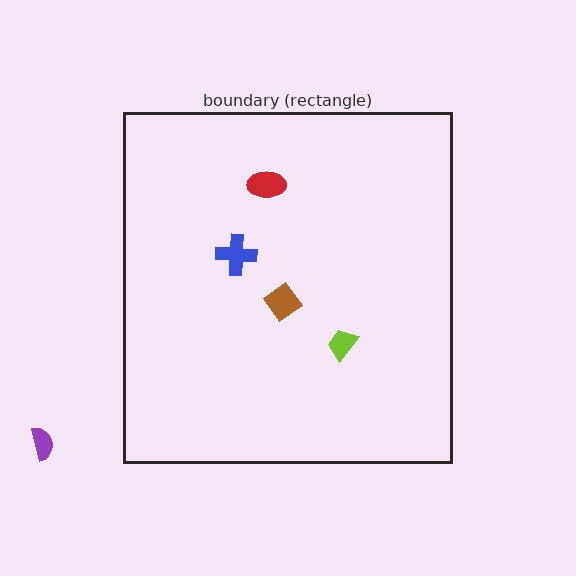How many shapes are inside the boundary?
4 inside, 1 outside.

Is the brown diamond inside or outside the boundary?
Inside.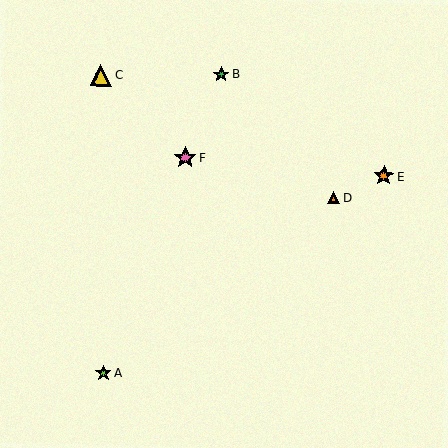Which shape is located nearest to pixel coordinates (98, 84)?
The yellow triangle (labeled C) at (101, 75) is nearest to that location.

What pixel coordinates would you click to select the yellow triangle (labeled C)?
Click at (101, 75) to select the yellow triangle C.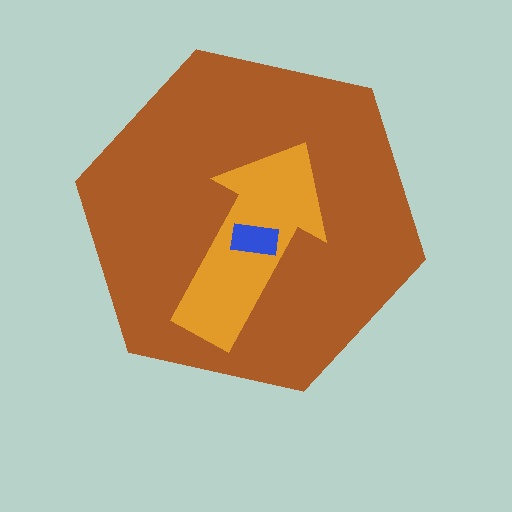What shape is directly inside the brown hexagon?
The orange arrow.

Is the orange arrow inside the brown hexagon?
Yes.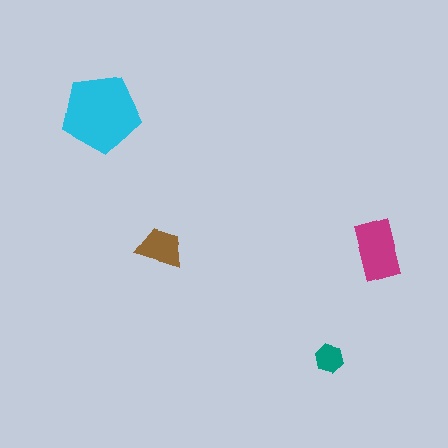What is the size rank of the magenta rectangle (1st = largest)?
2nd.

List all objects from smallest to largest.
The teal hexagon, the brown trapezoid, the magenta rectangle, the cyan pentagon.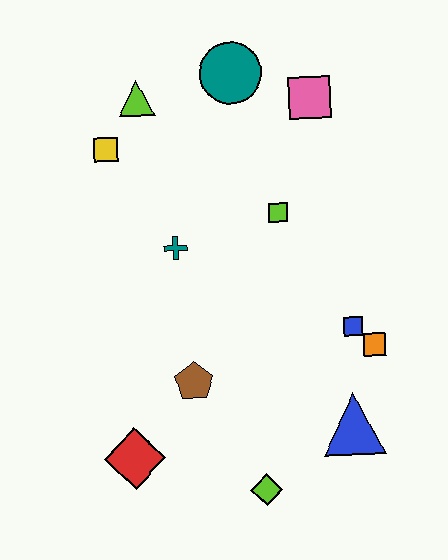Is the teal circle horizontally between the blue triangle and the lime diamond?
No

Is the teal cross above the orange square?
Yes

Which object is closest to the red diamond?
The brown pentagon is closest to the red diamond.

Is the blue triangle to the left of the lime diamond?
No